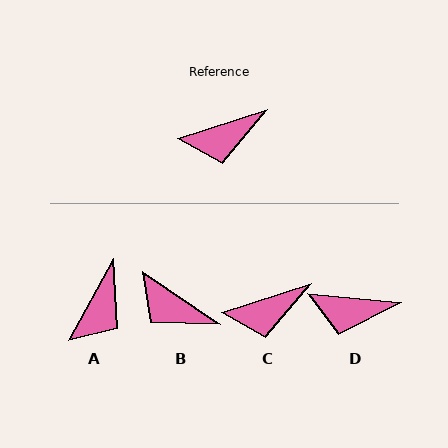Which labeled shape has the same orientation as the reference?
C.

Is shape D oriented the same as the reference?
No, it is off by about 23 degrees.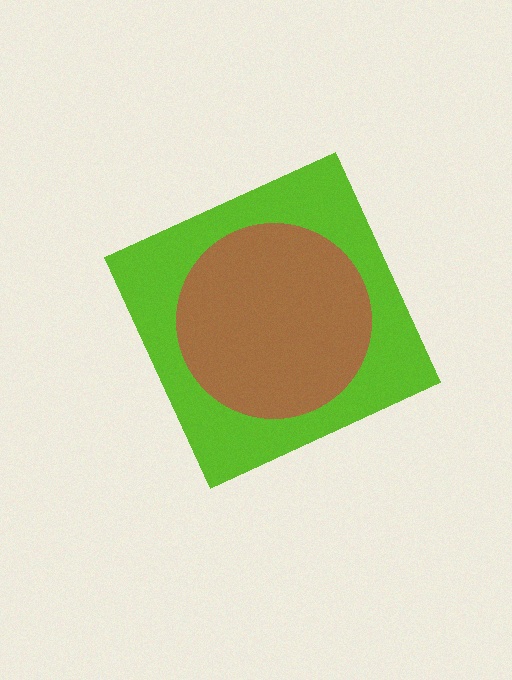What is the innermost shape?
The brown circle.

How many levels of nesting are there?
2.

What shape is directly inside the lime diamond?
The brown circle.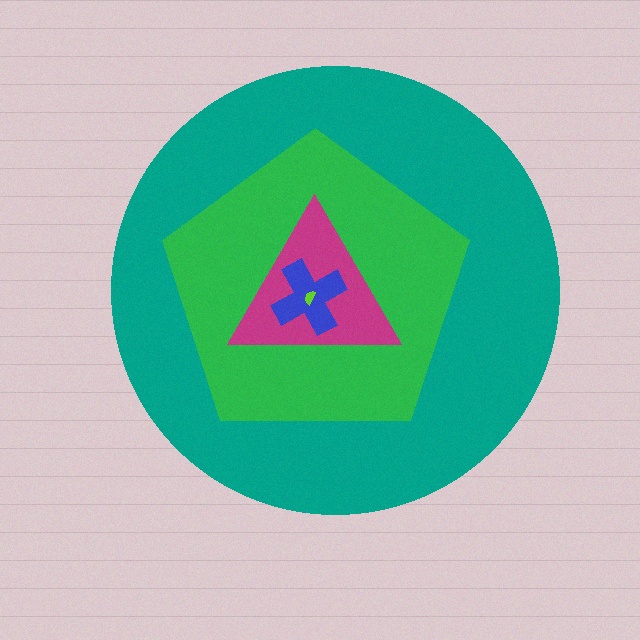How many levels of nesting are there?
5.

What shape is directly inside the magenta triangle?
The blue cross.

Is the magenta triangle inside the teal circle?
Yes.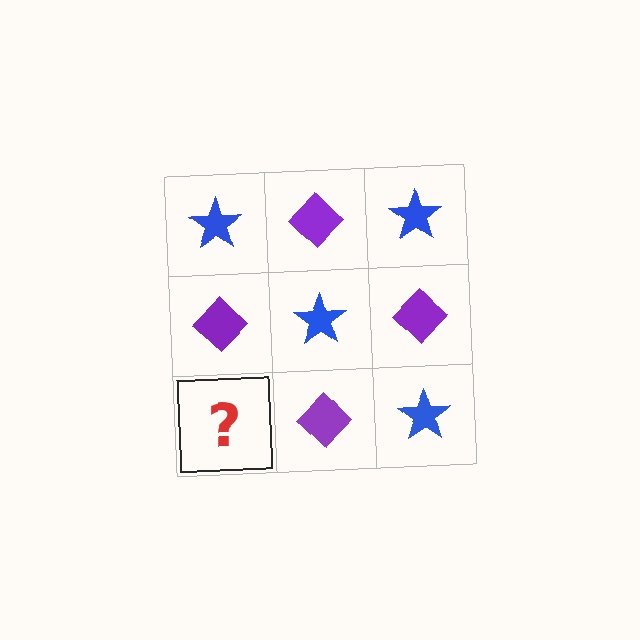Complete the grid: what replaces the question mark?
The question mark should be replaced with a blue star.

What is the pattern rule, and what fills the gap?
The rule is that it alternates blue star and purple diamond in a checkerboard pattern. The gap should be filled with a blue star.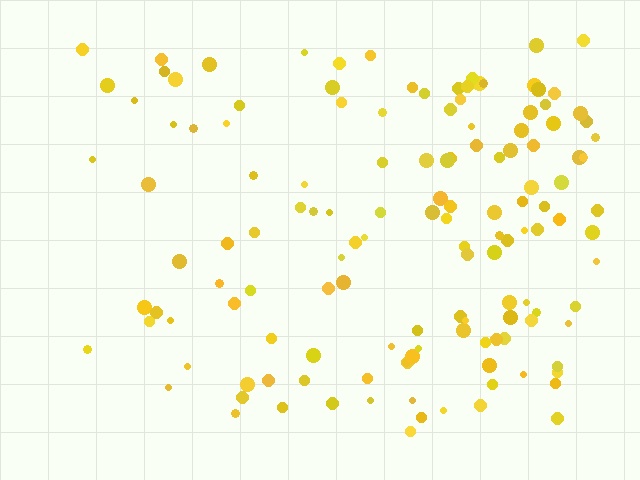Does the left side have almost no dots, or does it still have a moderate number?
Still a moderate number, just noticeably fewer than the right.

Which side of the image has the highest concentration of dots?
The right.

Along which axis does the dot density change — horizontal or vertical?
Horizontal.